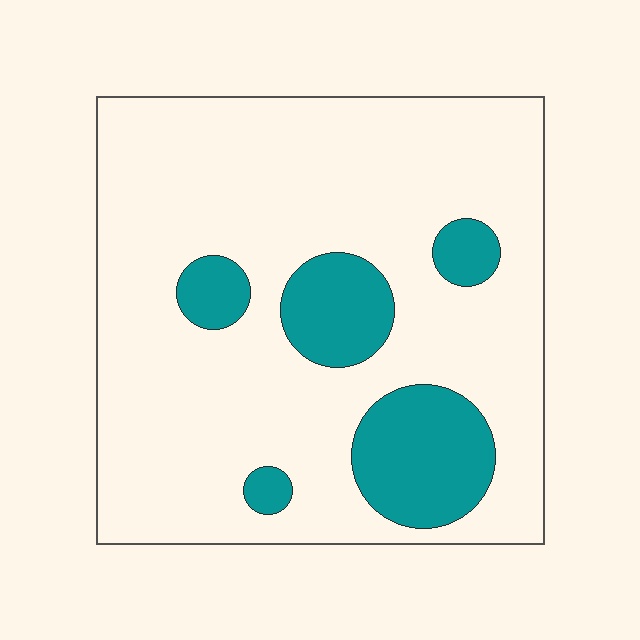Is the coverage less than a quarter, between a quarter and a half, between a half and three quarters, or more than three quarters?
Less than a quarter.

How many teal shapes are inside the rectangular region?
5.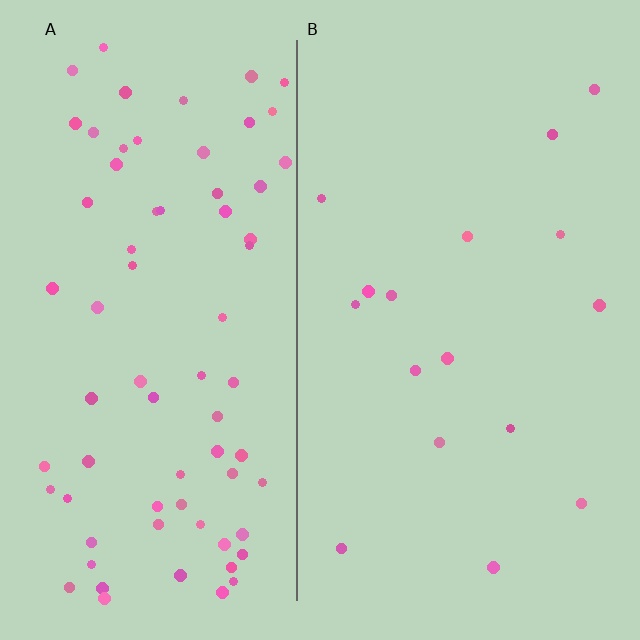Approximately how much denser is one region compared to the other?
Approximately 4.4× — region A over region B.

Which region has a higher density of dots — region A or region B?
A (the left).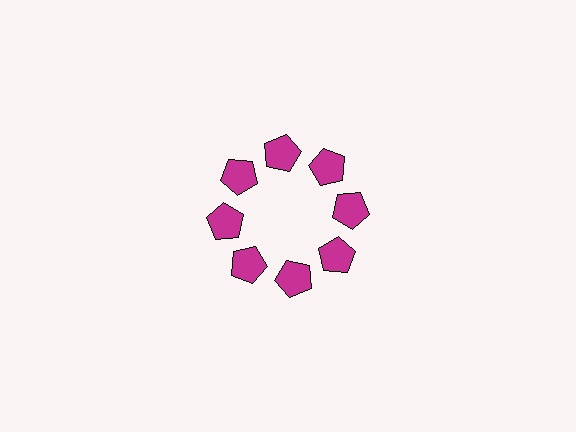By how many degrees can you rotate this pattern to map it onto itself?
The pattern maps onto itself every 45 degrees of rotation.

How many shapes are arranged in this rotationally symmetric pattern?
There are 8 shapes, arranged in 8 groups of 1.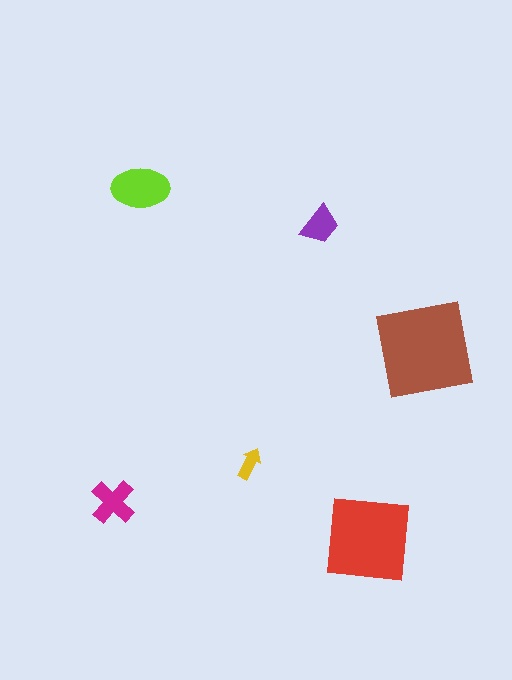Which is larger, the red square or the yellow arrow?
The red square.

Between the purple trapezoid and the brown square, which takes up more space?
The brown square.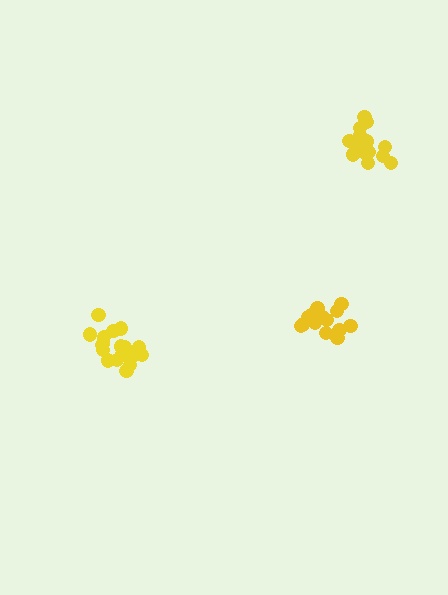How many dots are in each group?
Group 1: 14 dots, Group 2: 16 dots, Group 3: 19 dots (49 total).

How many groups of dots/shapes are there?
There are 3 groups.